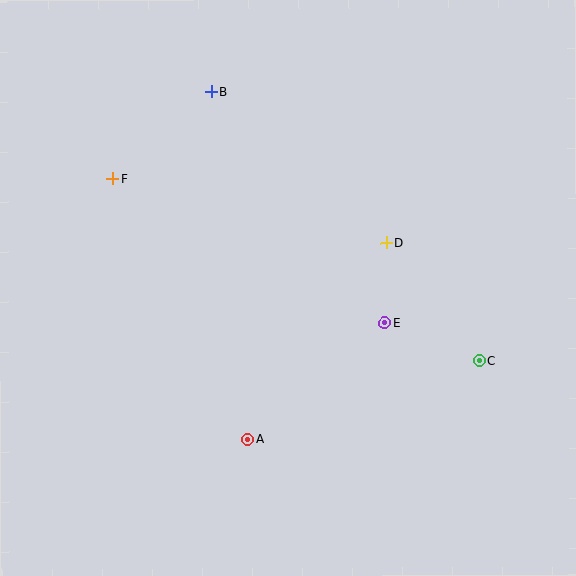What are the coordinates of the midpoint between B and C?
The midpoint between B and C is at (346, 226).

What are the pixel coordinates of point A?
Point A is at (248, 440).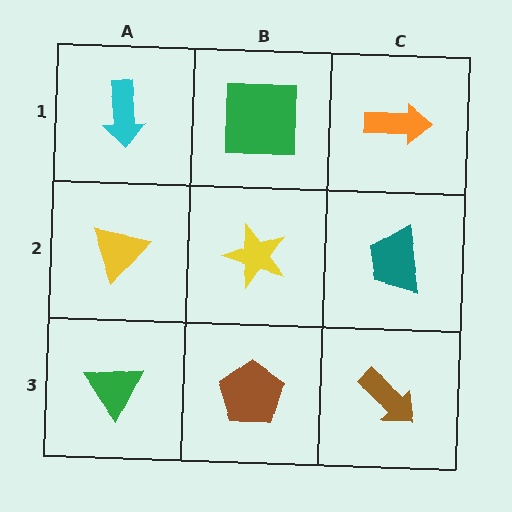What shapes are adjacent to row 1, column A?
A yellow triangle (row 2, column A), a green square (row 1, column B).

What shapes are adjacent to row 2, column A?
A cyan arrow (row 1, column A), a green triangle (row 3, column A), a yellow star (row 2, column B).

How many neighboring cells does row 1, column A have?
2.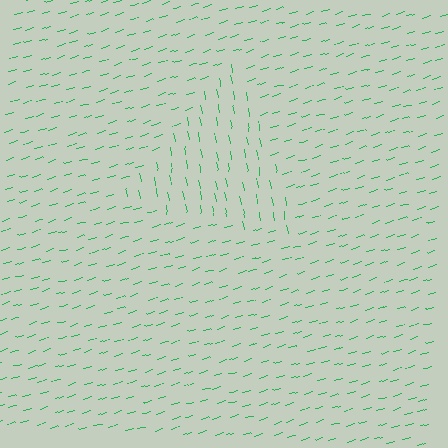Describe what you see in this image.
The image is filled with small green line segments. A triangle region in the image has lines oriented differently from the surrounding lines, creating a visible texture boundary.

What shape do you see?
I see a triangle.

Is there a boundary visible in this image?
Yes, there is a texture boundary formed by a change in line orientation.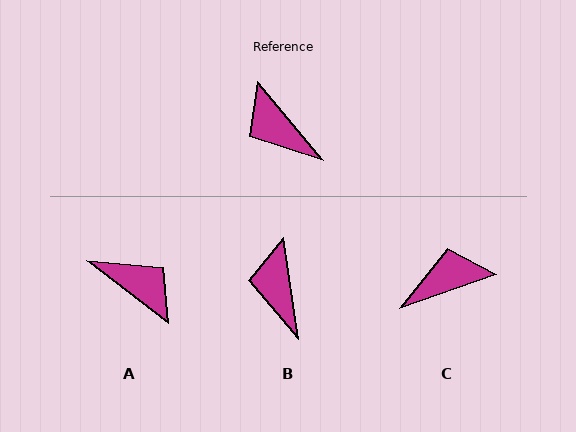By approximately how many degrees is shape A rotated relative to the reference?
Approximately 167 degrees clockwise.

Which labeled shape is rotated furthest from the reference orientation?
A, about 167 degrees away.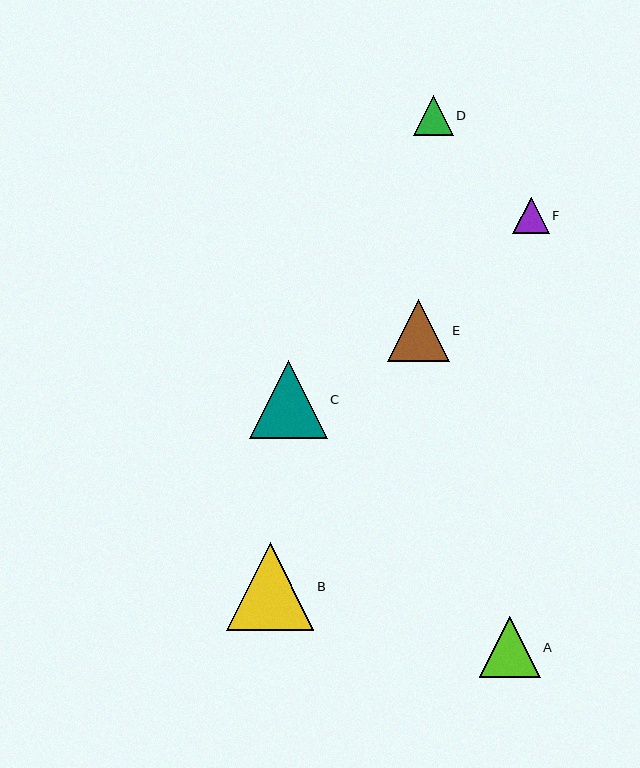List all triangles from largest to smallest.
From largest to smallest: B, C, E, A, D, F.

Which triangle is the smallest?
Triangle F is the smallest with a size of approximately 37 pixels.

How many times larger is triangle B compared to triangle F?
Triangle B is approximately 2.4 times the size of triangle F.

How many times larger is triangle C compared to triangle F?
Triangle C is approximately 2.1 times the size of triangle F.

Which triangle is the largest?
Triangle B is the largest with a size of approximately 88 pixels.